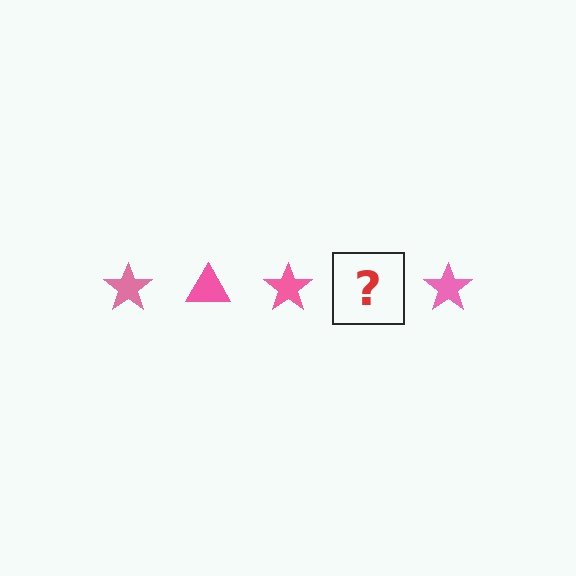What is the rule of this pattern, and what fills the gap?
The rule is that the pattern cycles through star, triangle shapes in pink. The gap should be filled with a pink triangle.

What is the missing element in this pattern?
The missing element is a pink triangle.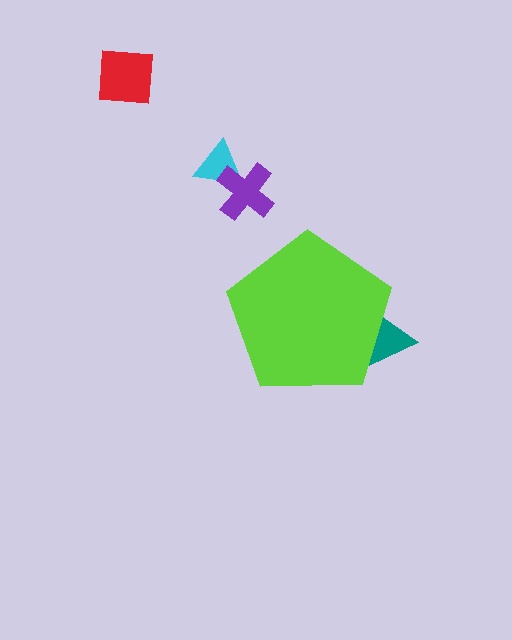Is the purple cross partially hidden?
No, the purple cross is fully visible.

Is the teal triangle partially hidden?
Yes, the teal triangle is partially hidden behind the lime pentagon.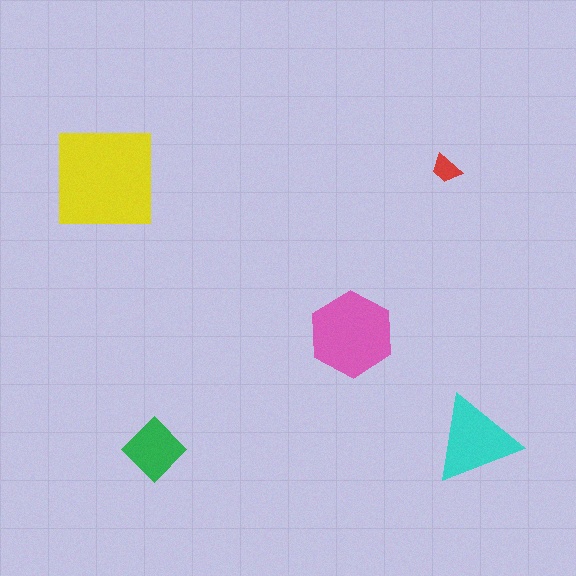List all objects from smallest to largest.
The red trapezoid, the green diamond, the cyan triangle, the pink hexagon, the yellow square.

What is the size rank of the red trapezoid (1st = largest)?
5th.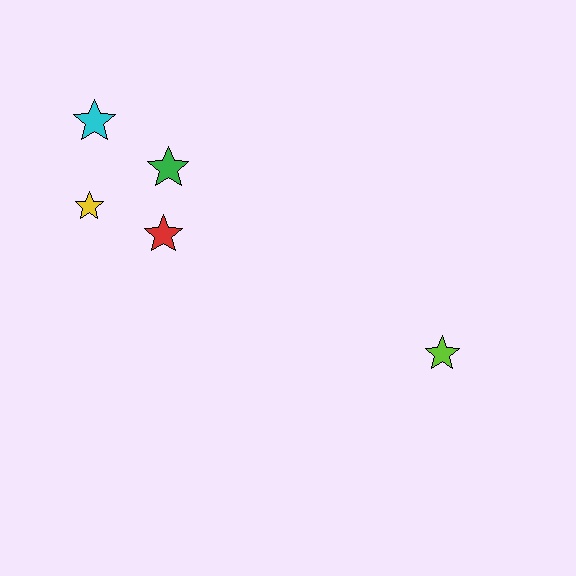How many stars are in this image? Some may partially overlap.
There are 5 stars.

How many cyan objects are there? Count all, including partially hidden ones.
There is 1 cyan object.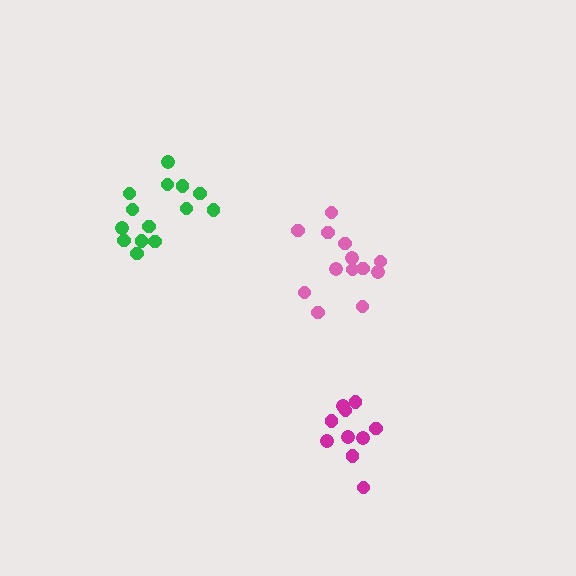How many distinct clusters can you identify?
There are 3 distinct clusters.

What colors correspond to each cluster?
The clusters are colored: pink, magenta, green.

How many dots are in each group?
Group 1: 13 dots, Group 2: 10 dots, Group 3: 14 dots (37 total).